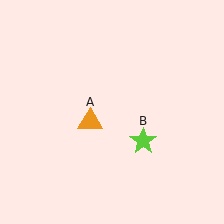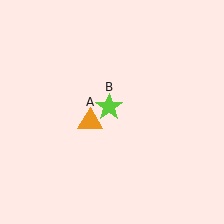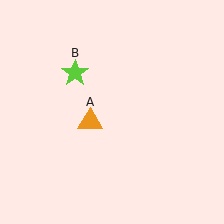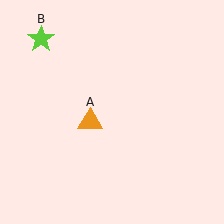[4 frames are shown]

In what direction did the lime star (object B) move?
The lime star (object B) moved up and to the left.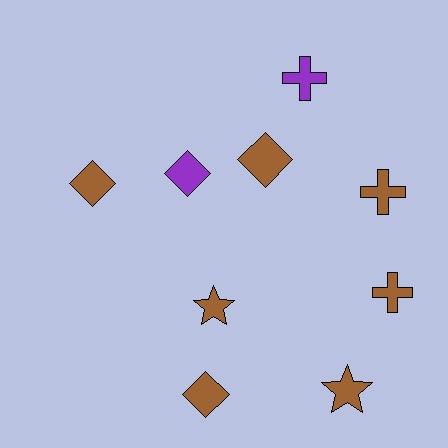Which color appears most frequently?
Brown, with 7 objects.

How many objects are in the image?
There are 9 objects.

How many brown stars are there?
There are 2 brown stars.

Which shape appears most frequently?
Diamond, with 4 objects.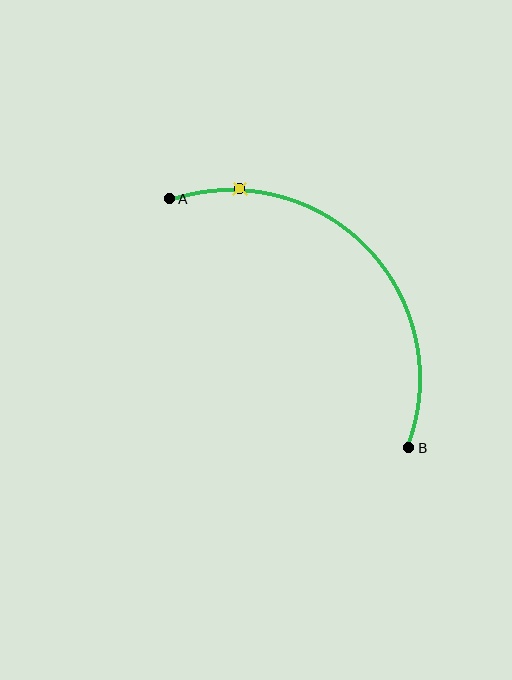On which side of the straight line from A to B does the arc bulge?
The arc bulges above and to the right of the straight line connecting A and B.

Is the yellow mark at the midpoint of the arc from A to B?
No. The yellow mark lies on the arc but is closer to endpoint A. The arc midpoint would be at the point on the curve equidistant along the arc from both A and B.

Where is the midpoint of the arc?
The arc midpoint is the point on the curve farthest from the straight line joining A and B. It sits above and to the right of that line.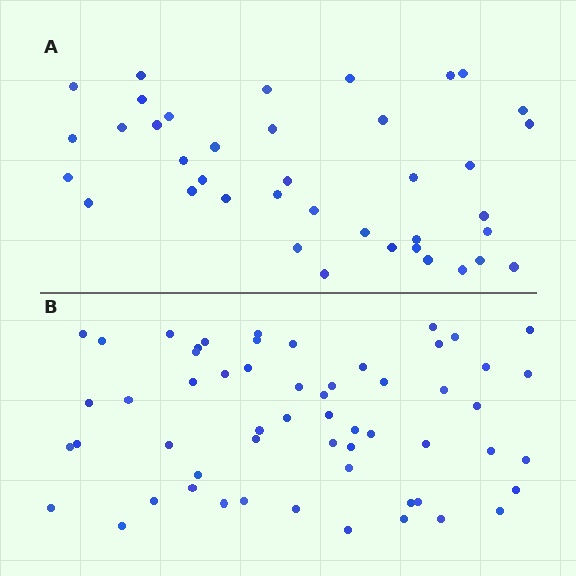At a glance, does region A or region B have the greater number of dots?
Region B (the bottom region) has more dots.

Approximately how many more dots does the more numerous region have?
Region B has approximately 20 more dots than region A.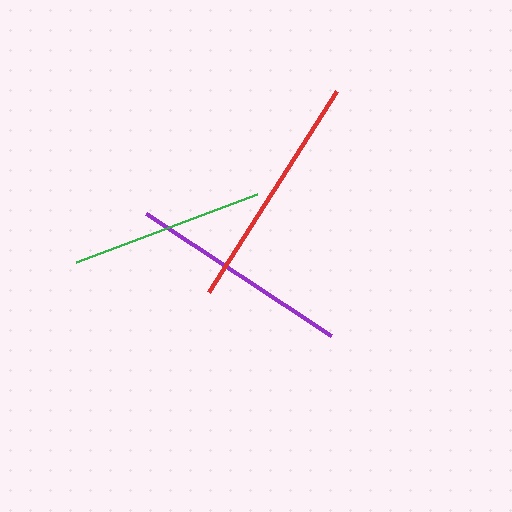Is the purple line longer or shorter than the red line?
The red line is longer than the purple line.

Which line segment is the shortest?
The green line is the shortest at approximately 193 pixels.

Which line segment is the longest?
The red line is the longest at approximately 238 pixels.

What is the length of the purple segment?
The purple segment is approximately 222 pixels long.